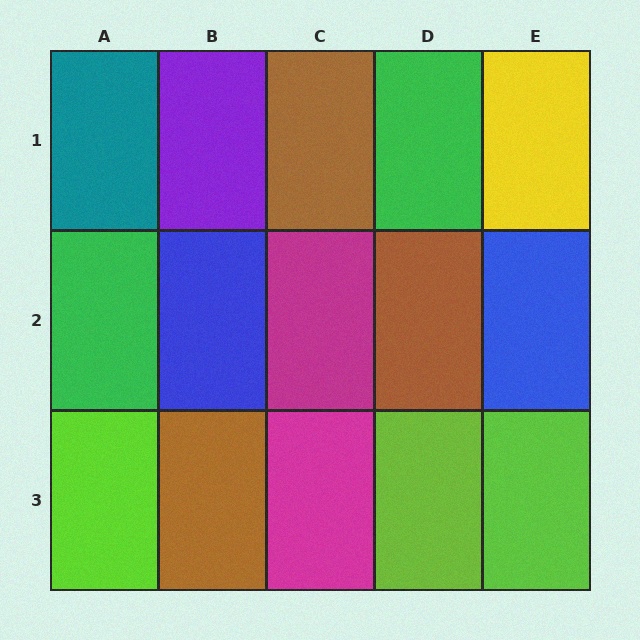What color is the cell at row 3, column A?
Lime.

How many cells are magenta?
2 cells are magenta.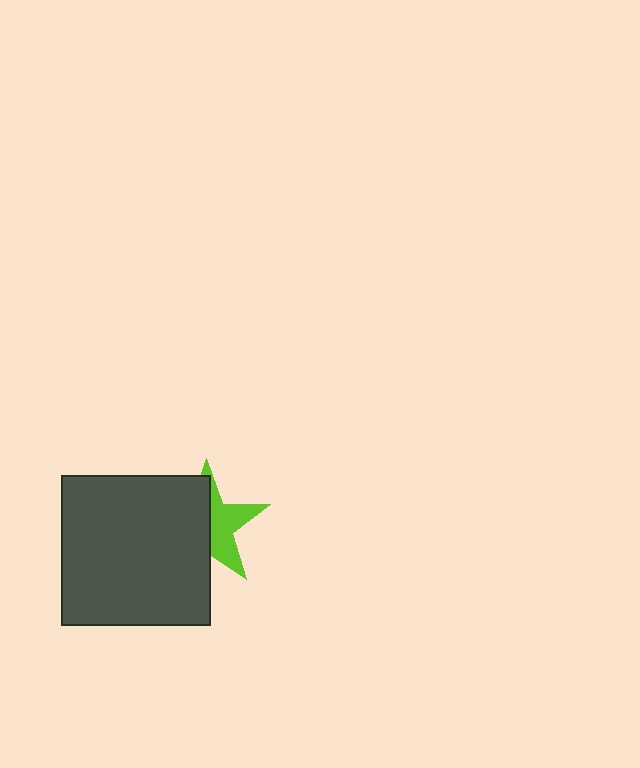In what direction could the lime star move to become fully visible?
The lime star could move right. That would shift it out from behind the dark gray square entirely.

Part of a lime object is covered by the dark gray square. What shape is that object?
It is a star.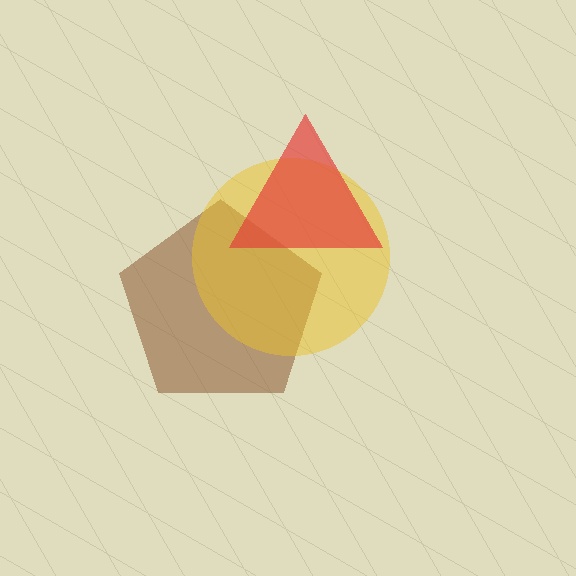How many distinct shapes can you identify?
There are 3 distinct shapes: a brown pentagon, a yellow circle, a red triangle.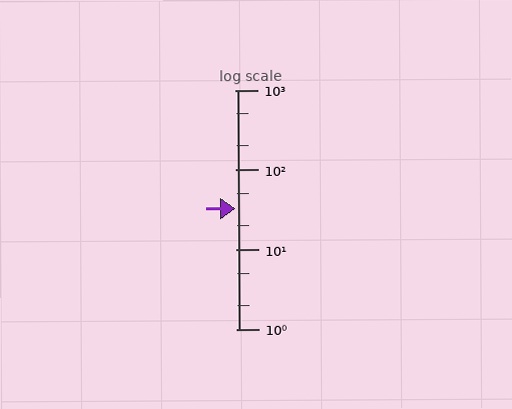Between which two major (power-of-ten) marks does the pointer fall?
The pointer is between 10 and 100.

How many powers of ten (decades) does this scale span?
The scale spans 3 decades, from 1 to 1000.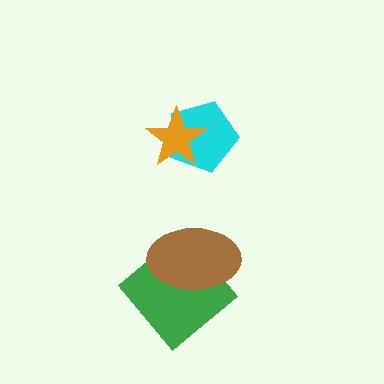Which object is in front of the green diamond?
The brown ellipse is in front of the green diamond.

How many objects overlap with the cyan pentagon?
1 object overlaps with the cyan pentagon.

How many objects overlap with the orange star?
1 object overlaps with the orange star.